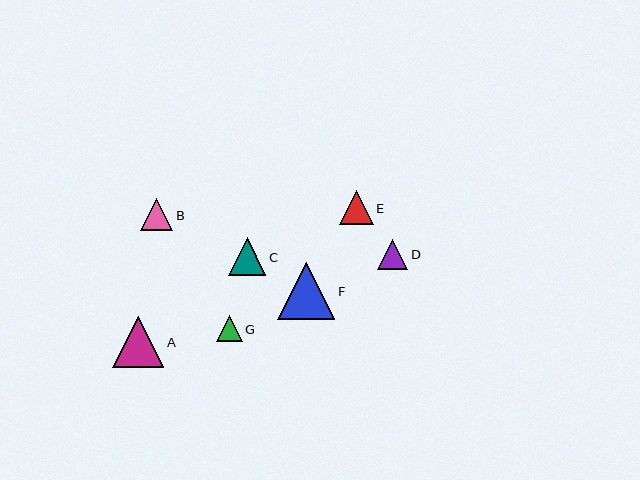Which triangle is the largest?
Triangle F is the largest with a size of approximately 57 pixels.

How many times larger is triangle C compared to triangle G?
Triangle C is approximately 1.4 times the size of triangle G.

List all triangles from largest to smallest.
From largest to smallest: F, A, C, E, B, D, G.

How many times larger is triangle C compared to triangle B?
Triangle C is approximately 1.2 times the size of triangle B.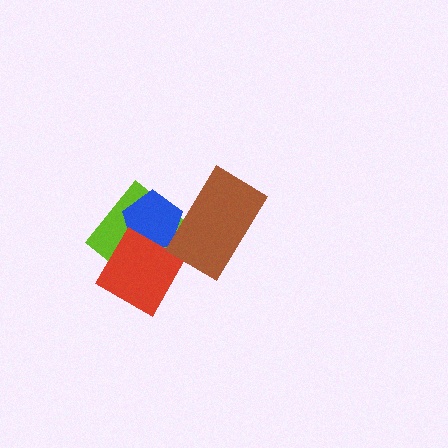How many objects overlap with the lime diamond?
3 objects overlap with the lime diamond.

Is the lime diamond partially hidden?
Yes, it is partially covered by another shape.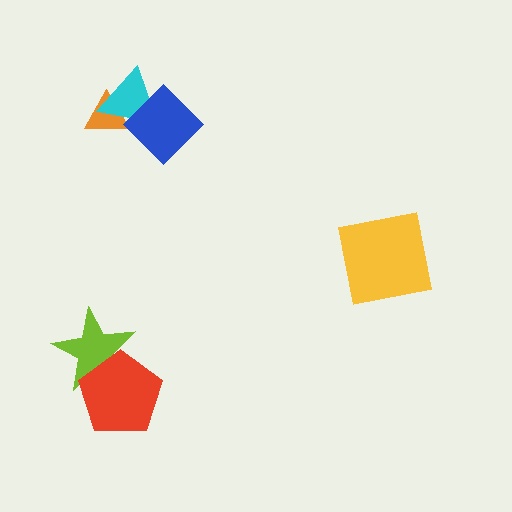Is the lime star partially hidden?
Yes, it is partially covered by another shape.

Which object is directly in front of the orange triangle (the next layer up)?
The cyan triangle is directly in front of the orange triangle.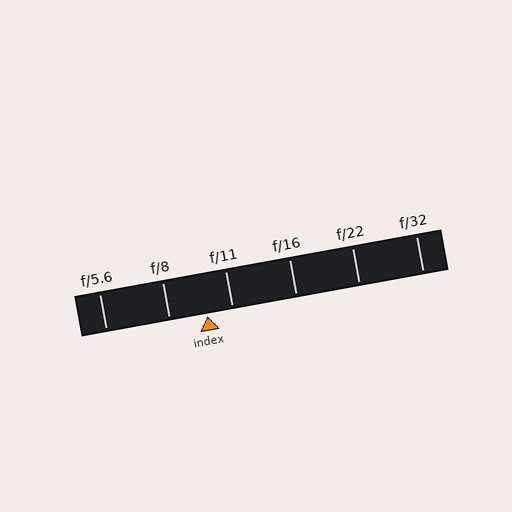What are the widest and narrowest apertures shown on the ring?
The widest aperture shown is f/5.6 and the narrowest is f/32.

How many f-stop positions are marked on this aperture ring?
There are 6 f-stop positions marked.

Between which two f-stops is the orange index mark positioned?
The index mark is between f/8 and f/11.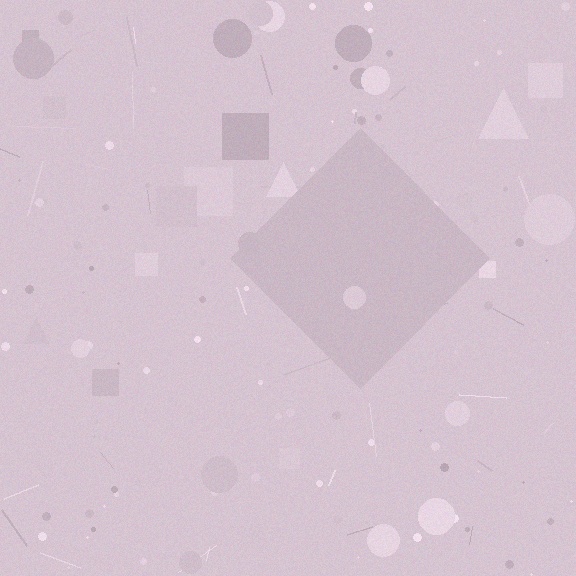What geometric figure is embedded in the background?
A diamond is embedded in the background.